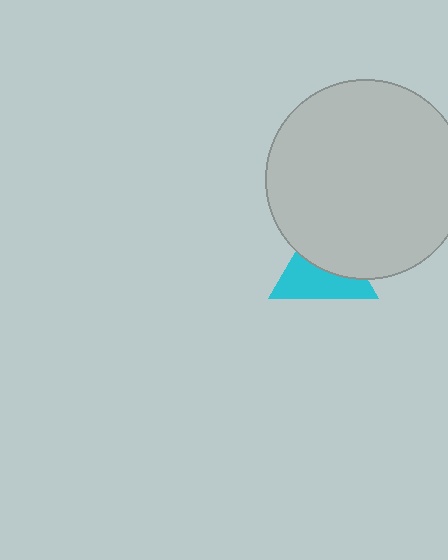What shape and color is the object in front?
The object in front is a light gray circle.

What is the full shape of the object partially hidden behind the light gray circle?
The partially hidden object is a cyan triangle.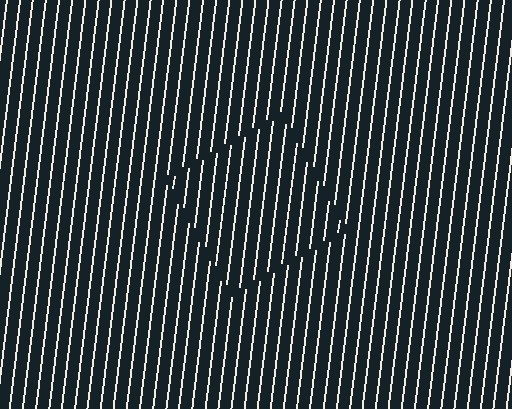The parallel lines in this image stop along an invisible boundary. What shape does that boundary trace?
An illusory square. The interior of the shape contains the same grating, shifted by half a period — the contour is defined by the phase discontinuity where line-ends from the inner and outer gratings abut.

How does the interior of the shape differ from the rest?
The interior of the shape contains the same grating, shifted by half a period — the contour is defined by the phase discontinuity where line-ends from the inner and outer gratings abut.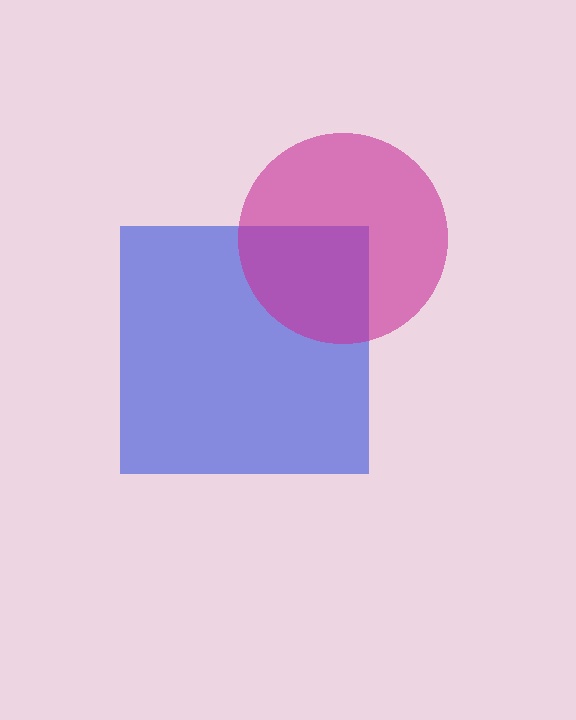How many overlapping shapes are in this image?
There are 2 overlapping shapes in the image.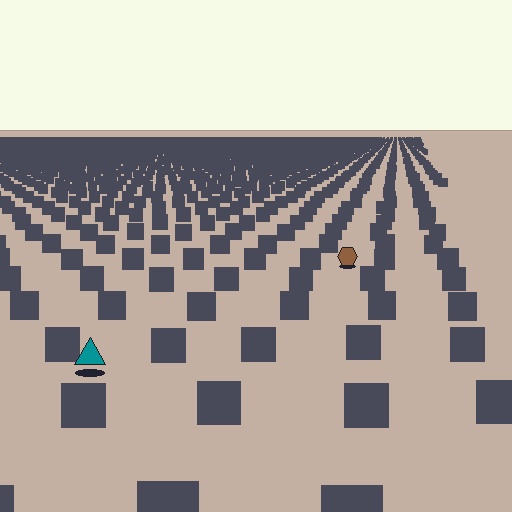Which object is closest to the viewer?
The teal triangle is closest. The texture marks near it are larger and more spread out.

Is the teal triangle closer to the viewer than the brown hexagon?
Yes. The teal triangle is closer — you can tell from the texture gradient: the ground texture is coarser near it.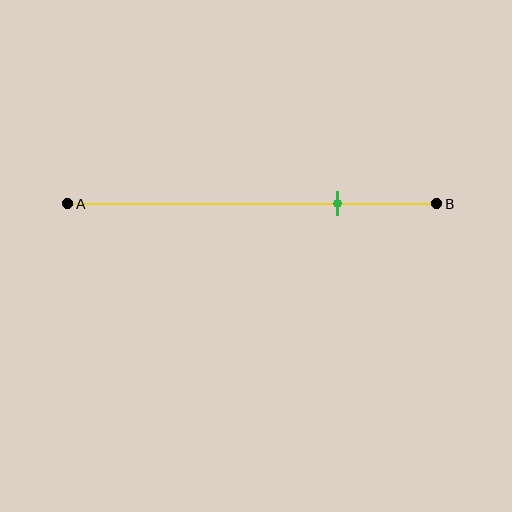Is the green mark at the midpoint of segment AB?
No, the mark is at about 75% from A, not at the 50% midpoint.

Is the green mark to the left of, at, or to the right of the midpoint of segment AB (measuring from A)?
The green mark is to the right of the midpoint of segment AB.